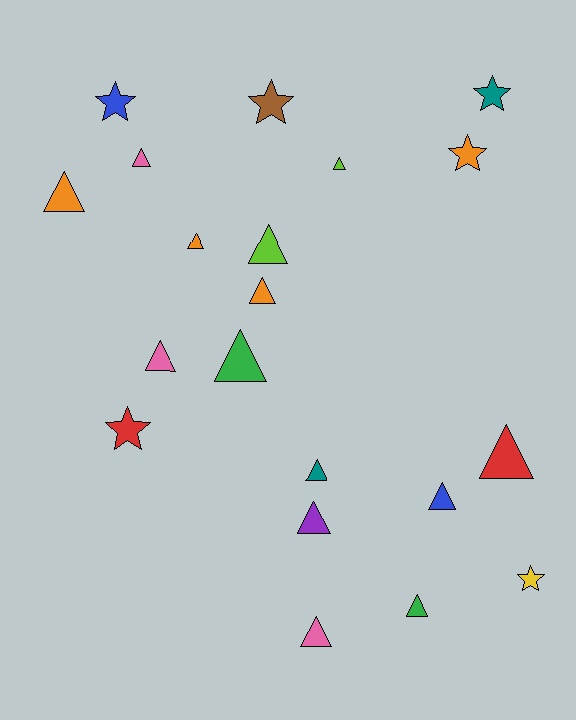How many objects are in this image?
There are 20 objects.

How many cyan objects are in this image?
There are no cyan objects.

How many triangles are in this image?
There are 14 triangles.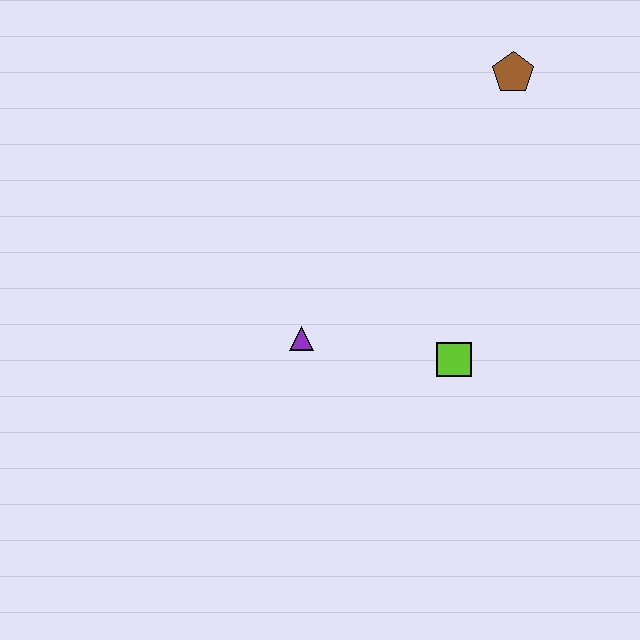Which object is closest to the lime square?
The purple triangle is closest to the lime square.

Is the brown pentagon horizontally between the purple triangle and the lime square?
No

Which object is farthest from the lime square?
The brown pentagon is farthest from the lime square.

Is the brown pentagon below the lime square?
No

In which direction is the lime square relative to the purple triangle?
The lime square is to the right of the purple triangle.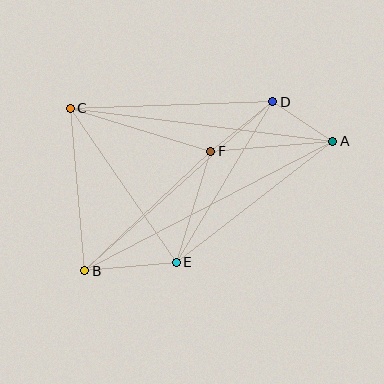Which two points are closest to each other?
Points A and D are closest to each other.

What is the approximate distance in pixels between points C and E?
The distance between C and E is approximately 187 pixels.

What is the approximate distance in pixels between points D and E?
The distance between D and E is approximately 187 pixels.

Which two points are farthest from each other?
Points A and B are farthest from each other.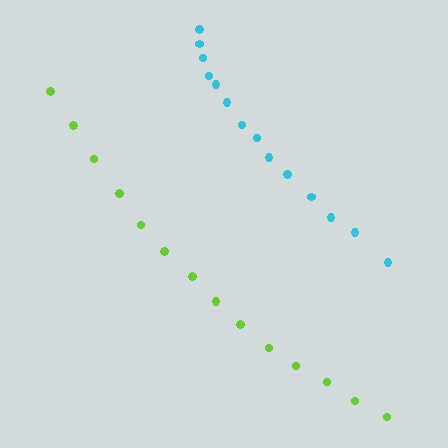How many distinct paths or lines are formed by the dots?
There are 2 distinct paths.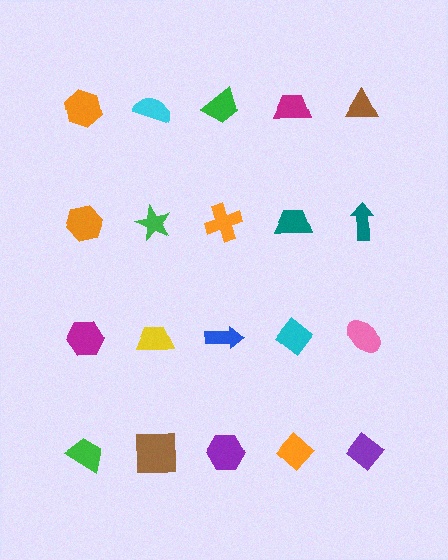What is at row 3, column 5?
A pink ellipse.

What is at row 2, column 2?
A green star.